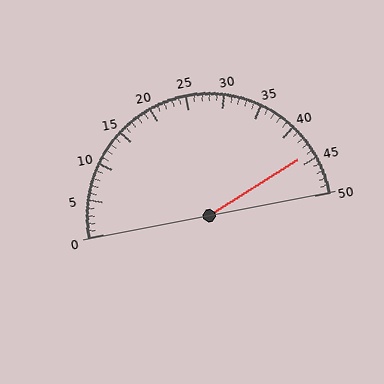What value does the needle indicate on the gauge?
The needle indicates approximately 44.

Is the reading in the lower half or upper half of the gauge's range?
The reading is in the upper half of the range (0 to 50).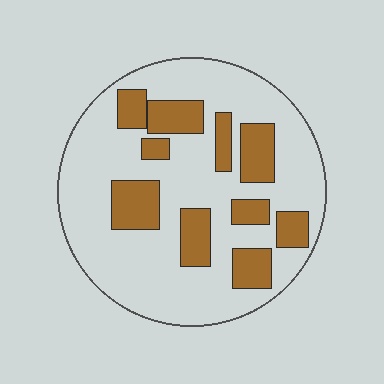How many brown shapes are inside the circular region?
10.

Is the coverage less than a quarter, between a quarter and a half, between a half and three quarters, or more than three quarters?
Between a quarter and a half.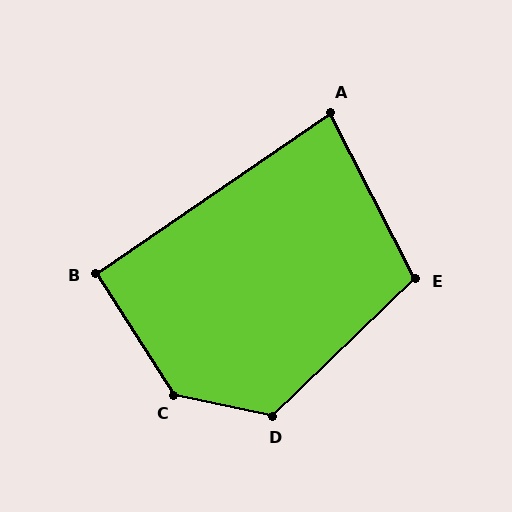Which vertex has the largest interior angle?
C, at approximately 135 degrees.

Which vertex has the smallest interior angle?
A, at approximately 83 degrees.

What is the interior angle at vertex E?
Approximately 107 degrees (obtuse).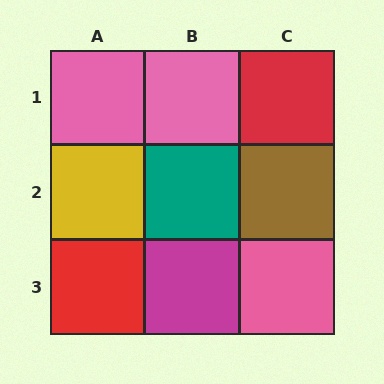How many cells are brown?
1 cell is brown.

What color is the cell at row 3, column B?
Magenta.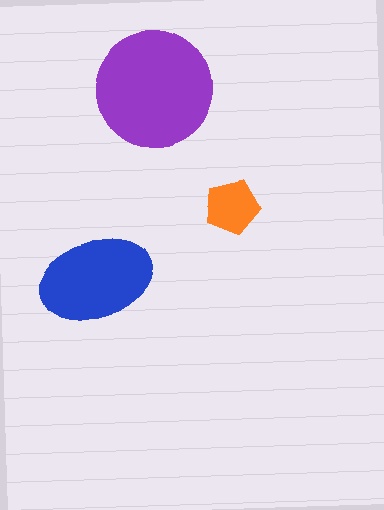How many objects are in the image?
There are 3 objects in the image.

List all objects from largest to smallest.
The purple circle, the blue ellipse, the orange pentagon.